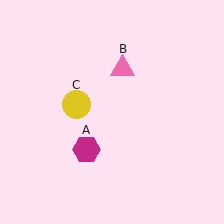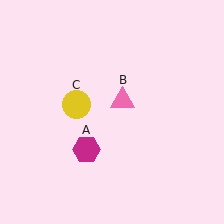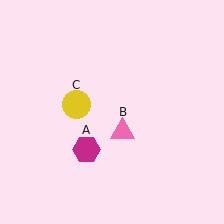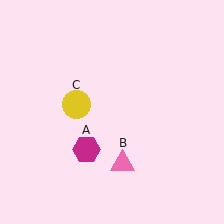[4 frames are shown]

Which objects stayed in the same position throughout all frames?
Magenta hexagon (object A) and yellow circle (object C) remained stationary.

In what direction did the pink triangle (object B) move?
The pink triangle (object B) moved down.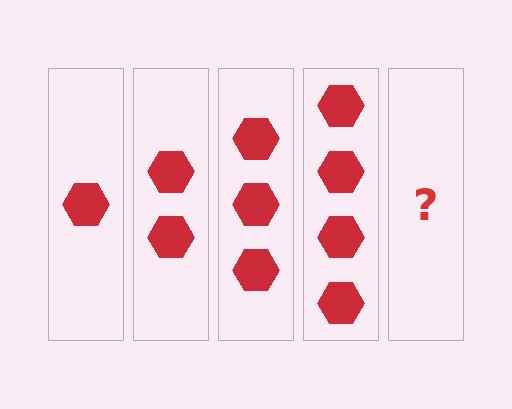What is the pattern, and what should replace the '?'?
The pattern is that each step adds one more hexagon. The '?' should be 5 hexagons.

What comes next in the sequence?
The next element should be 5 hexagons.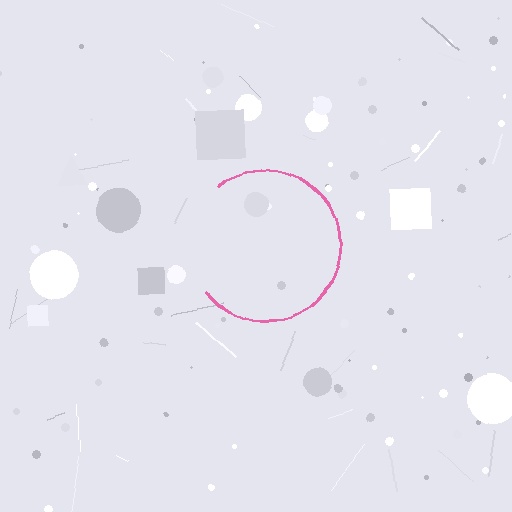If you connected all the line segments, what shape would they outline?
They would outline a circle.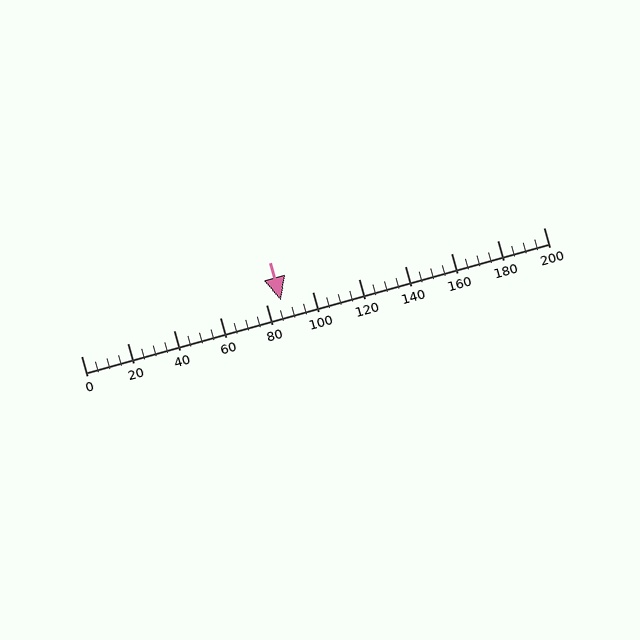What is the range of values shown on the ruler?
The ruler shows values from 0 to 200.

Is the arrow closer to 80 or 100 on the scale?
The arrow is closer to 80.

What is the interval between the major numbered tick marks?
The major tick marks are spaced 20 units apart.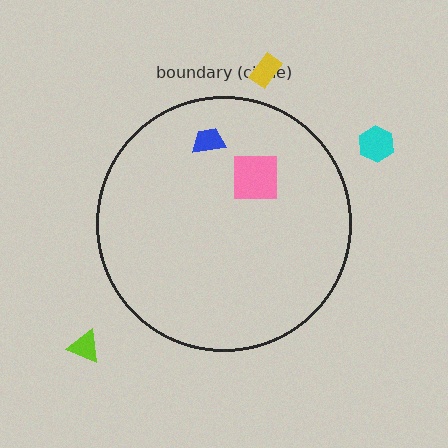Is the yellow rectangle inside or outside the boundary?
Outside.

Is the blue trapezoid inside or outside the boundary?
Inside.